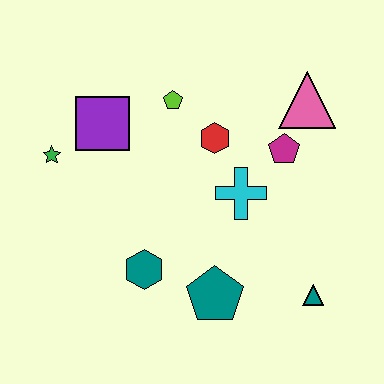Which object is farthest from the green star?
The teal triangle is farthest from the green star.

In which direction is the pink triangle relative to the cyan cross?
The pink triangle is above the cyan cross.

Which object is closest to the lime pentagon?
The red hexagon is closest to the lime pentagon.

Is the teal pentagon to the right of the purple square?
Yes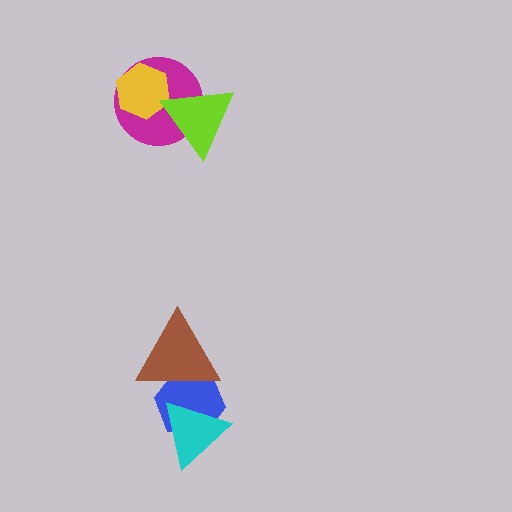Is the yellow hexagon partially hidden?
Yes, it is partially covered by another shape.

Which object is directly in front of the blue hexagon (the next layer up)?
The cyan triangle is directly in front of the blue hexagon.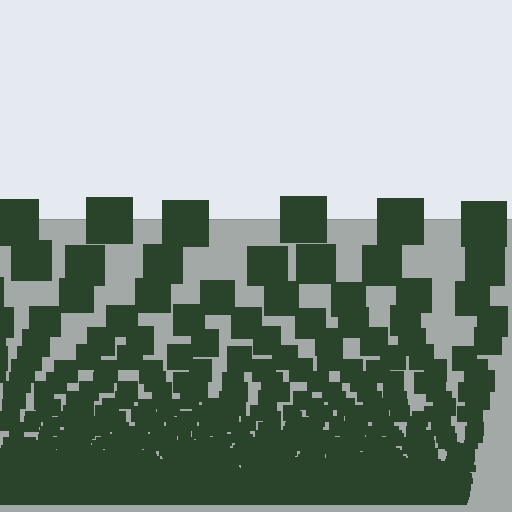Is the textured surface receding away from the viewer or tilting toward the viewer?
The surface appears to tilt toward the viewer. Texture elements get larger and sparser toward the top.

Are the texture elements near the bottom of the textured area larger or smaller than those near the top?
Smaller. The gradient is inverted — elements near the bottom are smaller and denser.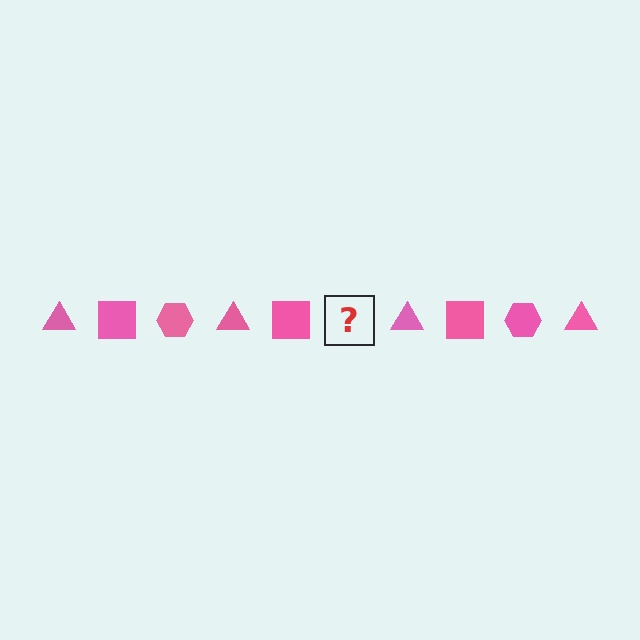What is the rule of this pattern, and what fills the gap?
The rule is that the pattern cycles through triangle, square, hexagon shapes in pink. The gap should be filled with a pink hexagon.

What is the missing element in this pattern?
The missing element is a pink hexagon.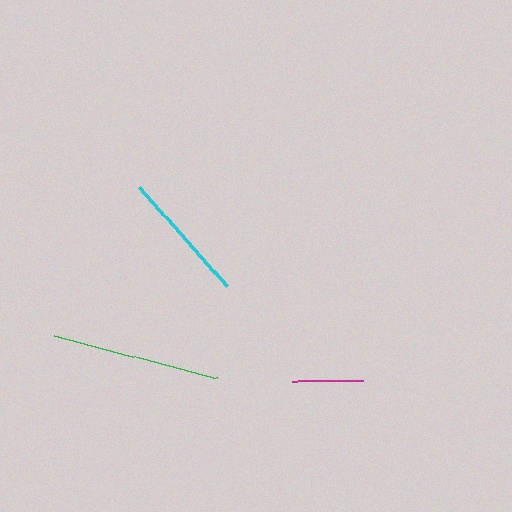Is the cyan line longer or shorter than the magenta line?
The cyan line is longer than the magenta line.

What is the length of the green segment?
The green segment is approximately 169 pixels long.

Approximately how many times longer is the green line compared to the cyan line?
The green line is approximately 1.3 times the length of the cyan line.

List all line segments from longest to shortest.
From longest to shortest: green, cyan, magenta.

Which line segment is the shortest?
The magenta line is the shortest at approximately 71 pixels.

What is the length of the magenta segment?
The magenta segment is approximately 71 pixels long.